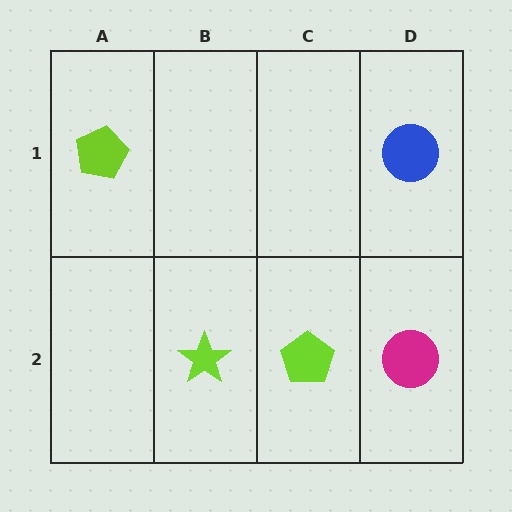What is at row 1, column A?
A lime pentagon.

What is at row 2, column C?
A lime pentagon.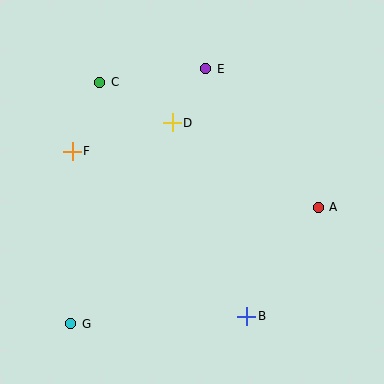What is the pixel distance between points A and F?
The distance between A and F is 253 pixels.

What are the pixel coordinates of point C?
Point C is at (100, 82).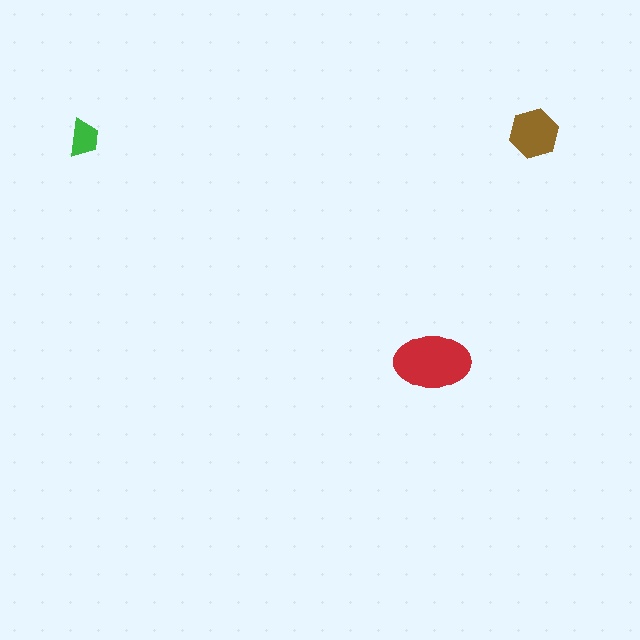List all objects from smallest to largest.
The green trapezoid, the brown hexagon, the red ellipse.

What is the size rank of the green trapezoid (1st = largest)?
3rd.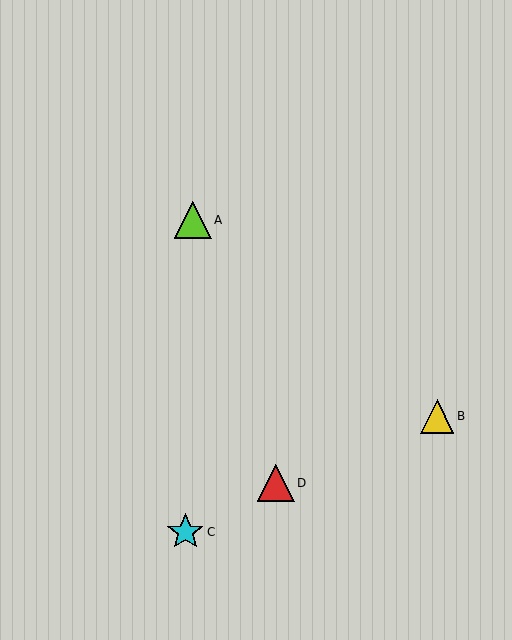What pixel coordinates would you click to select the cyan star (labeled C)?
Click at (185, 532) to select the cyan star C.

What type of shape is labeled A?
Shape A is a lime triangle.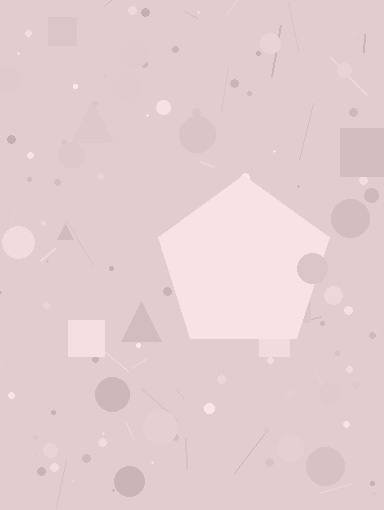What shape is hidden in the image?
A pentagon is hidden in the image.